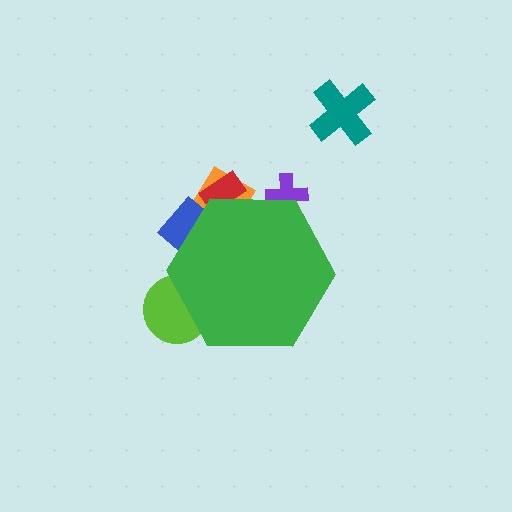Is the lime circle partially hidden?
Yes, the lime circle is partially hidden behind the green hexagon.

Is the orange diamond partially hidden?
Yes, the orange diamond is partially hidden behind the green hexagon.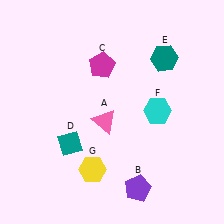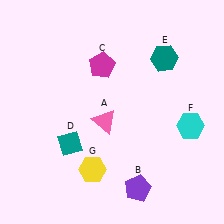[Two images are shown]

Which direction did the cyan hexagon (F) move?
The cyan hexagon (F) moved right.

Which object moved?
The cyan hexagon (F) moved right.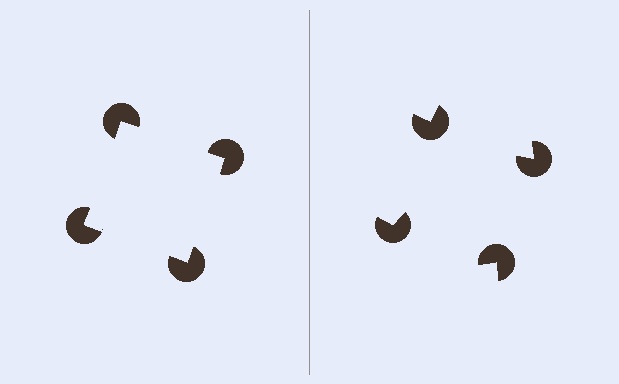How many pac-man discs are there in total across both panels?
8 — 4 on each side.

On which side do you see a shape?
An illusory square appears on the left side. On the right side the wedge cuts are rotated, so no coherent shape forms.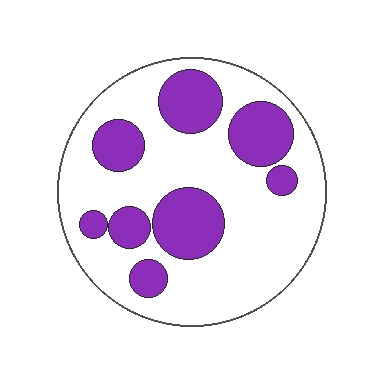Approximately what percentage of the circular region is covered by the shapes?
Approximately 30%.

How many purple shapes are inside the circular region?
8.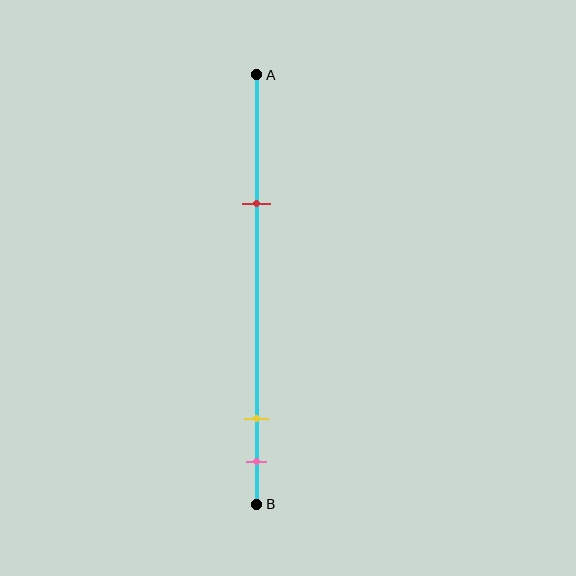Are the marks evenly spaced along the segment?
No, the marks are not evenly spaced.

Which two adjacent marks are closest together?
The yellow and pink marks are the closest adjacent pair.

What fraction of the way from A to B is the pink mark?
The pink mark is approximately 90% (0.9) of the way from A to B.